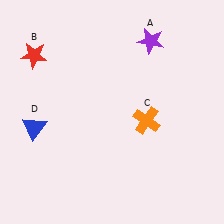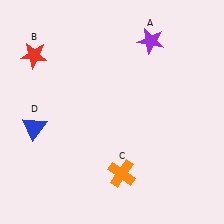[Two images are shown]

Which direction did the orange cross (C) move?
The orange cross (C) moved down.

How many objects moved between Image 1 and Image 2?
1 object moved between the two images.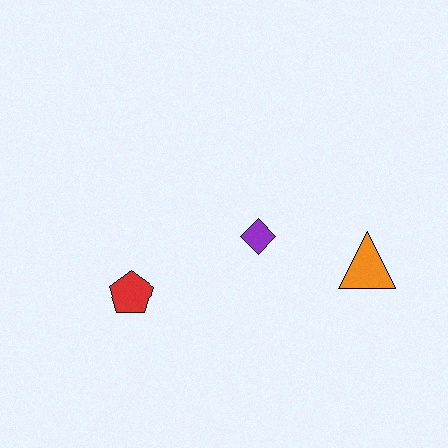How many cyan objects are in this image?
There are no cyan objects.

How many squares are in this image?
There are no squares.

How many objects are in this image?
There are 3 objects.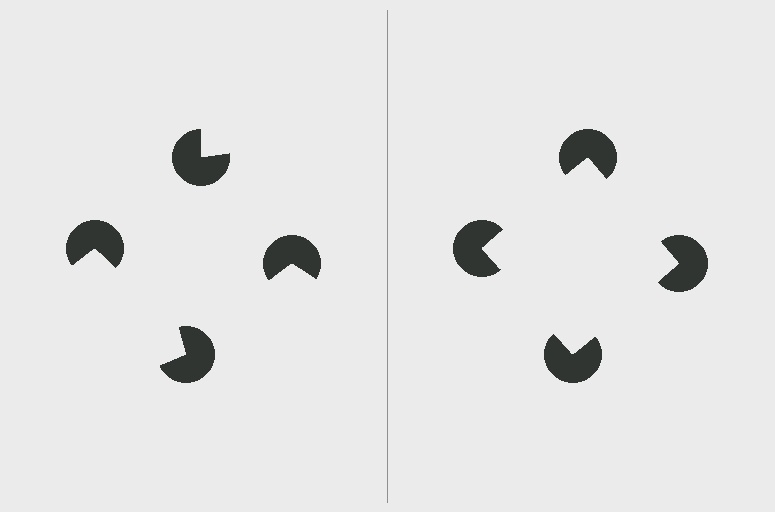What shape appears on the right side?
An illusory square.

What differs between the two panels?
The pac-man discs are positioned identically on both sides; only the wedge orientations differ. On the right they align to a square; on the left they are misaligned.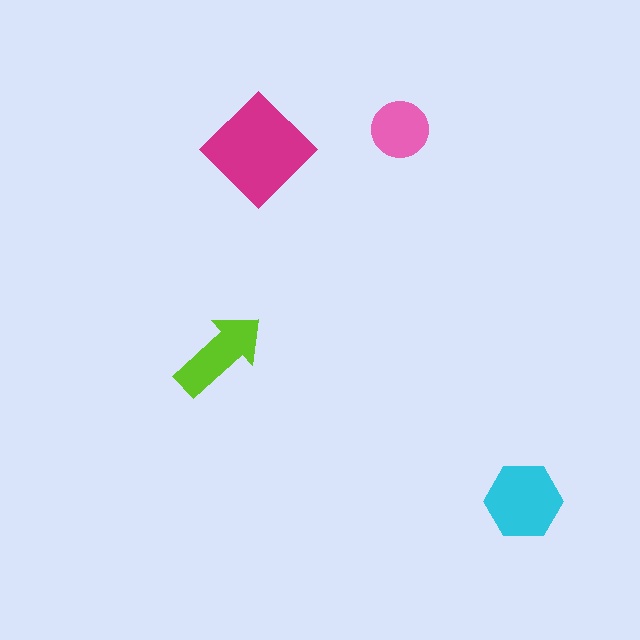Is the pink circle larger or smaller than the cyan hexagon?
Smaller.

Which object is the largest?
The magenta diamond.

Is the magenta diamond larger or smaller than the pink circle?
Larger.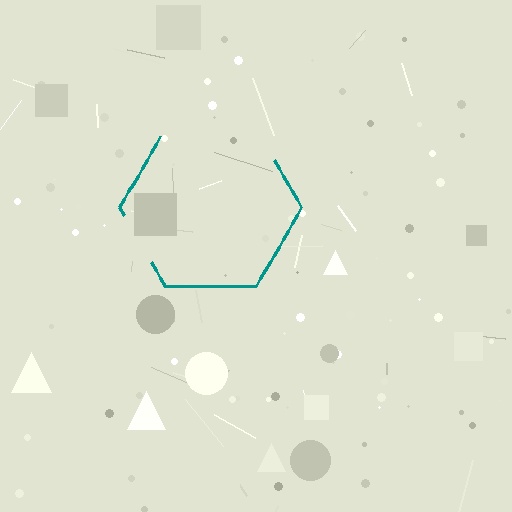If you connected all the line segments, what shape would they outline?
They would outline a hexagon.